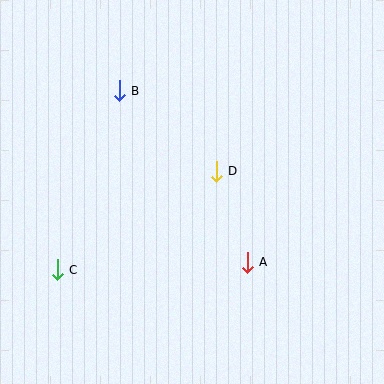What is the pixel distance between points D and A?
The distance between D and A is 96 pixels.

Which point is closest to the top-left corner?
Point B is closest to the top-left corner.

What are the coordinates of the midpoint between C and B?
The midpoint between C and B is at (88, 180).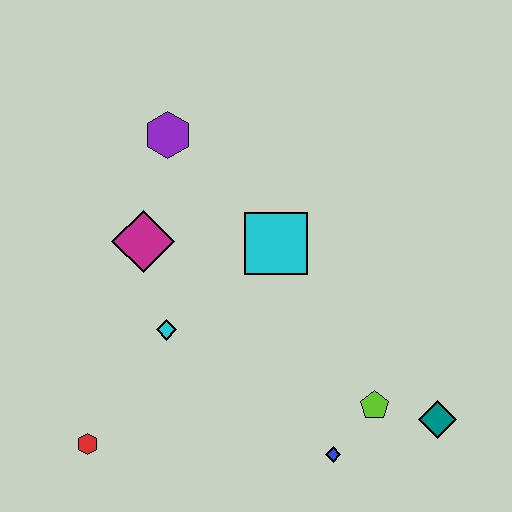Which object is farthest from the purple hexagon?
The teal diamond is farthest from the purple hexagon.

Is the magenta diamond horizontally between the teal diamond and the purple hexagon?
No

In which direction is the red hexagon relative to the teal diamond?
The red hexagon is to the left of the teal diamond.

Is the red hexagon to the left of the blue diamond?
Yes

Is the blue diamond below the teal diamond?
Yes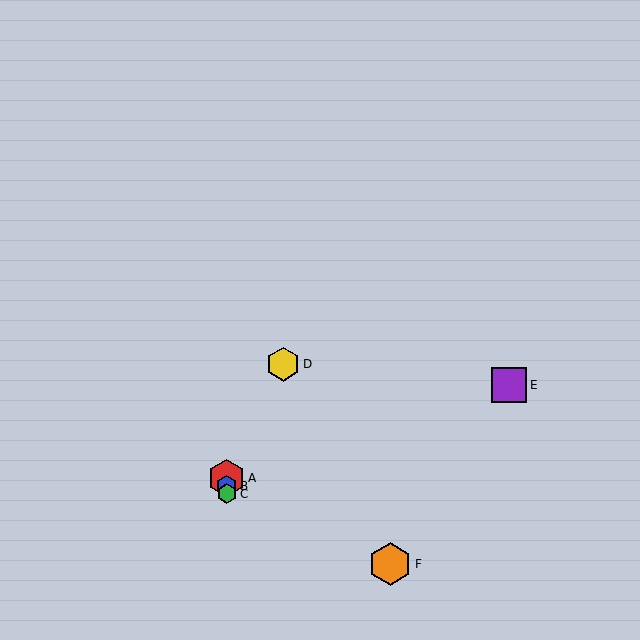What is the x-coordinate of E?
Object E is at x≈509.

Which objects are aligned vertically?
Objects A, B, C are aligned vertically.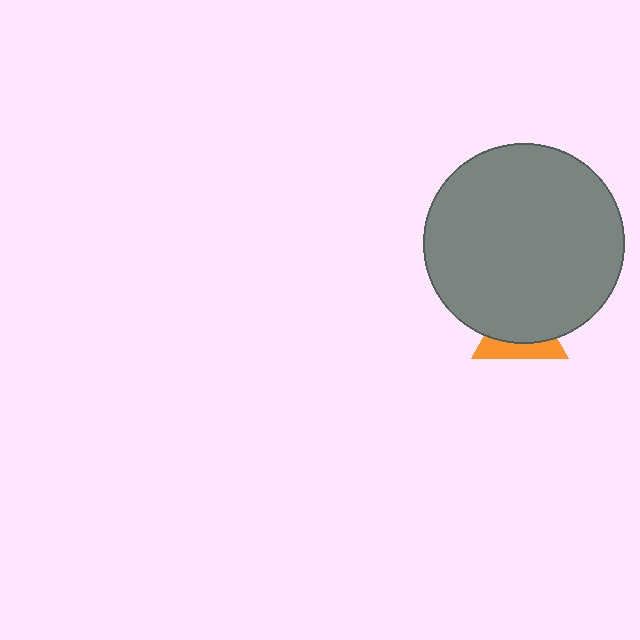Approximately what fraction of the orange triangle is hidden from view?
Roughly 62% of the orange triangle is hidden behind the gray circle.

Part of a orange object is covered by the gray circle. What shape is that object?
It is a triangle.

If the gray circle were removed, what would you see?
You would see the complete orange triangle.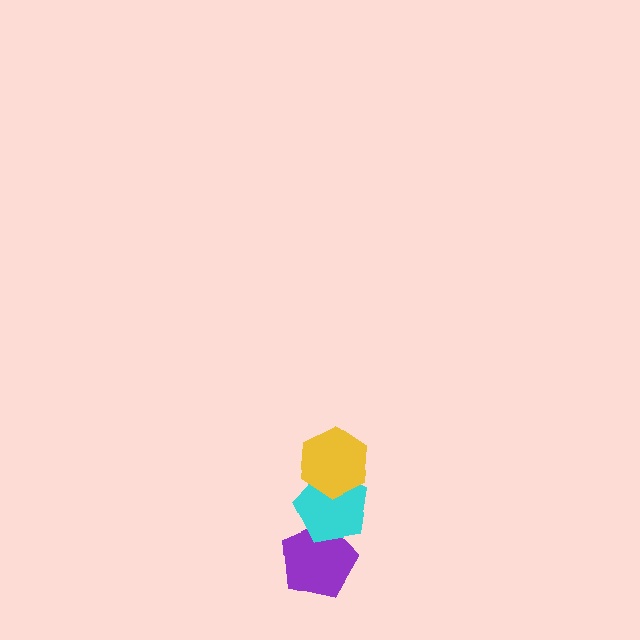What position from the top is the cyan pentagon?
The cyan pentagon is 2nd from the top.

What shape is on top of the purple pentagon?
The cyan pentagon is on top of the purple pentagon.